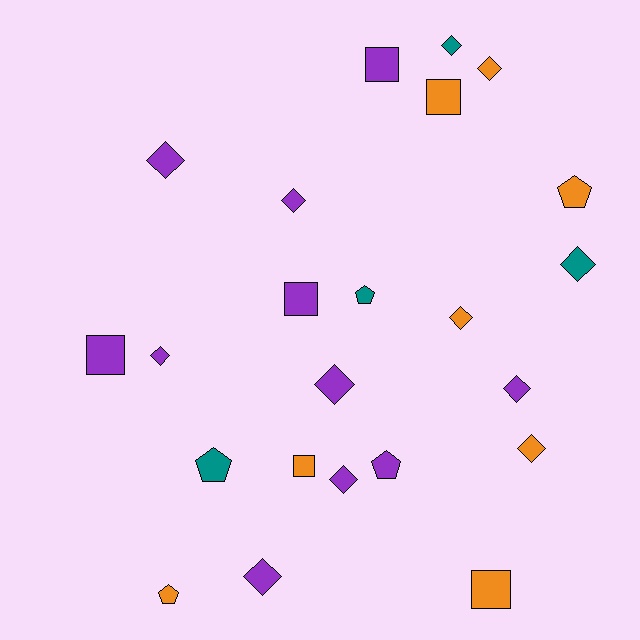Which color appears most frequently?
Purple, with 11 objects.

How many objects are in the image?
There are 23 objects.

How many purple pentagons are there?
There is 1 purple pentagon.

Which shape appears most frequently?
Diamond, with 12 objects.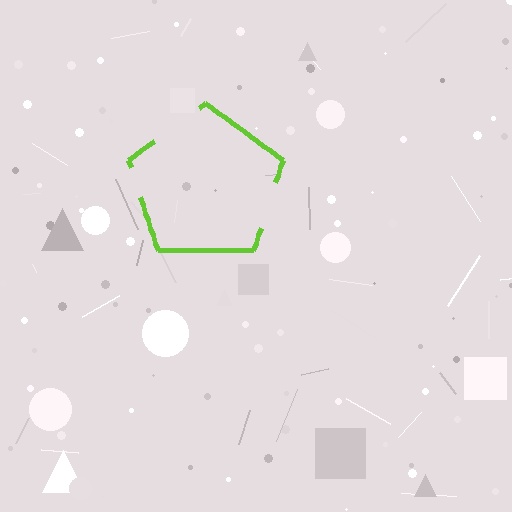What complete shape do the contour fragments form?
The contour fragments form a pentagon.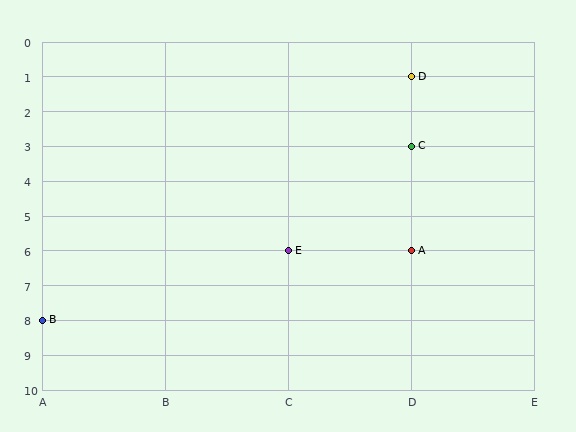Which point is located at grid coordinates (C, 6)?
Point E is at (C, 6).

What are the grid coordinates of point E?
Point E is at grid coordinates (C, 6).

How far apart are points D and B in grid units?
Points D and B are 3 columns and 7 rows apart (about 7.6 grid units diagonally).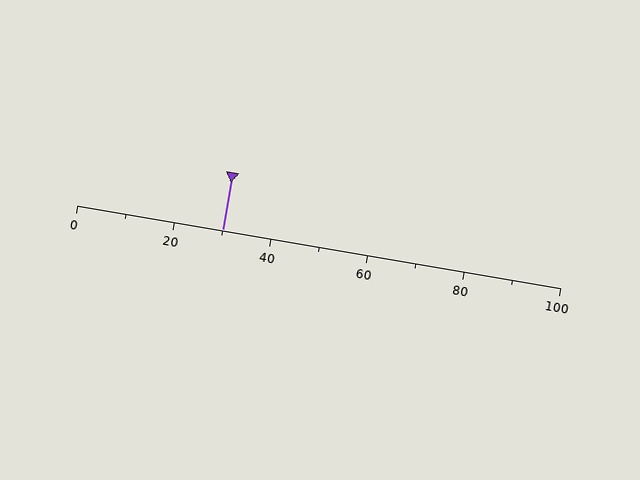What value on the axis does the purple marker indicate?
The marker indicates approximately 30.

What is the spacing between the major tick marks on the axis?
The major ticks are spaced 20 apart.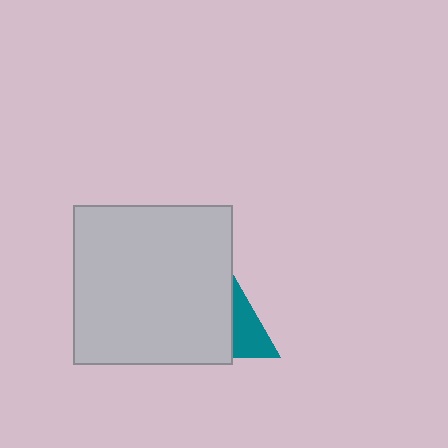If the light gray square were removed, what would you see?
You would see the complete teal triangle.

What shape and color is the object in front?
The object in front is a light gray square.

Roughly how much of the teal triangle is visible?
About half of it is visible (roughly 49%).